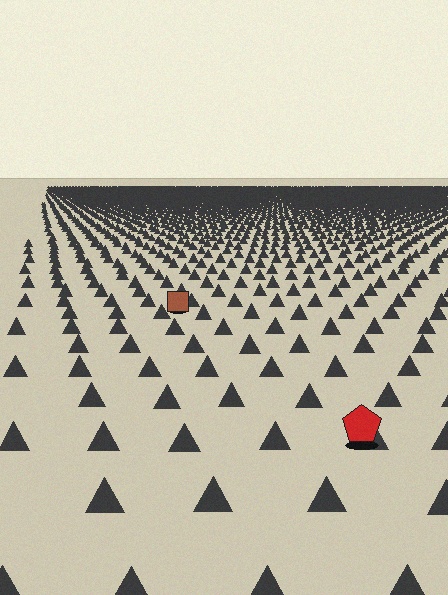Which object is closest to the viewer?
The red pentagon is closest. The texture marks near it are larger and more spread out.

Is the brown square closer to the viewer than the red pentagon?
No. The red pentagon is closer — you can tell from the texture gradient: the ground texture is coarser near it.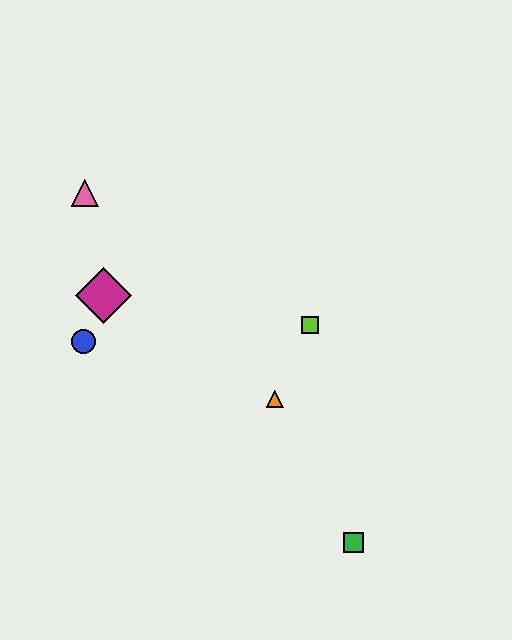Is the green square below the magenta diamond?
Yes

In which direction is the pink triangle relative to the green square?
The pink triangle is above the green square.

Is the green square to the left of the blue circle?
No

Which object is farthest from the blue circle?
The green square is farthest from the blue circle.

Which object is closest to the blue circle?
The magenta diamond is closest to the blue circle.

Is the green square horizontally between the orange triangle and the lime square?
No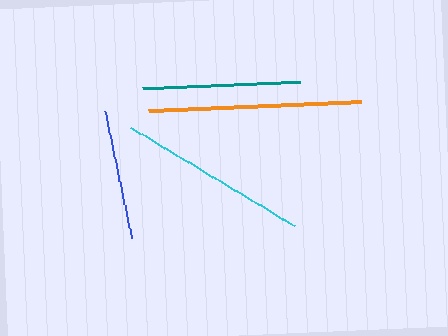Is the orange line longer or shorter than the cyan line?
The orange line is longer than the cyan line.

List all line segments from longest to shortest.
From longest to shortest: orange, cyan, teal, blue.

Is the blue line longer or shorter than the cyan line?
The cyan line is longer than the blue line.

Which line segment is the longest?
The orange line is the longest at approximately 213 pixels.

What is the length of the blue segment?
The blue segment is approximately 130 pixels long.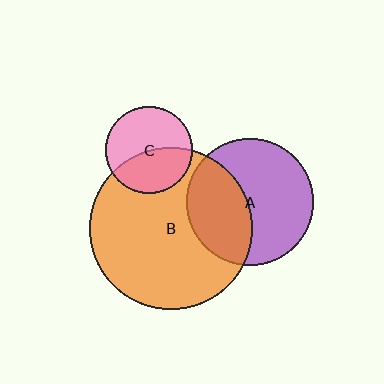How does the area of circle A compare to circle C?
Approximately 2.1 times.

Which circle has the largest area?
Circle B (orange).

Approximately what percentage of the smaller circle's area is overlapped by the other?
Approximately 40%.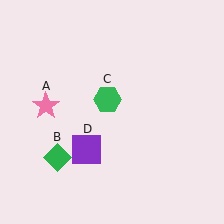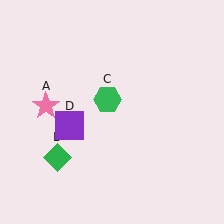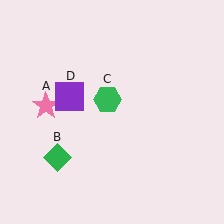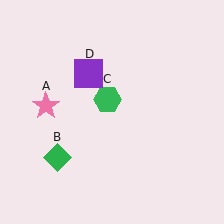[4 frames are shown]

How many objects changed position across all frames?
1 object changed position: purple square (object D).